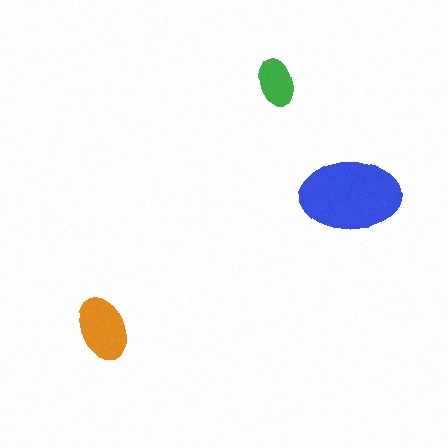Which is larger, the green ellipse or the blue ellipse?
The blue one.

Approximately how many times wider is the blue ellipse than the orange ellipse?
About 1.5 times wider.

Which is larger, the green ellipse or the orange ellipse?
The orange one.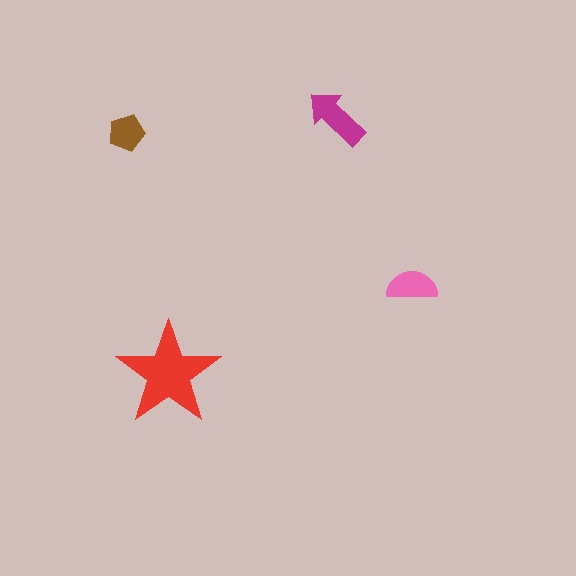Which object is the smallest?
The brown pentagon.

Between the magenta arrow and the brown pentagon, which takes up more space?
The magenta arrow.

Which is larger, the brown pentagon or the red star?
The red star.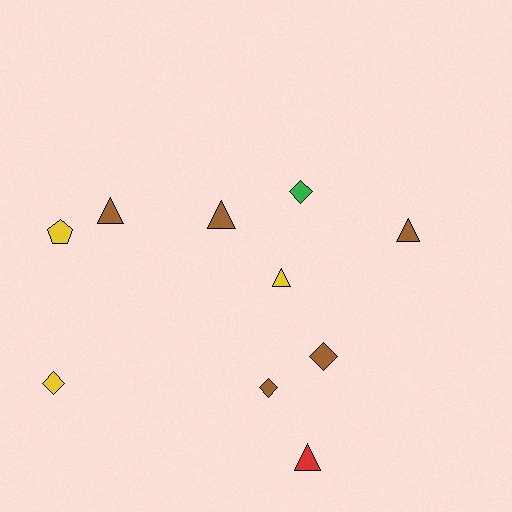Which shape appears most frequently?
Triangle, with 5 objects.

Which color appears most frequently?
Brown, with 5 objects.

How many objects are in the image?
There are 10 objects.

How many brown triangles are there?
There are 3 brown triangles.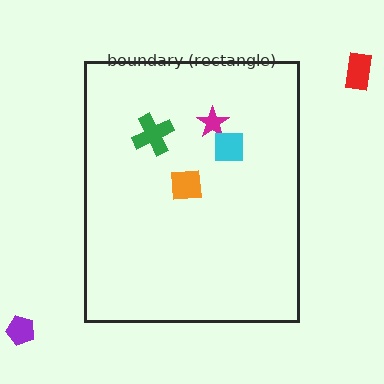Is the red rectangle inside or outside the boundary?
Outside.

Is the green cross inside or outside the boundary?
Inside.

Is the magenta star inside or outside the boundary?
Inside.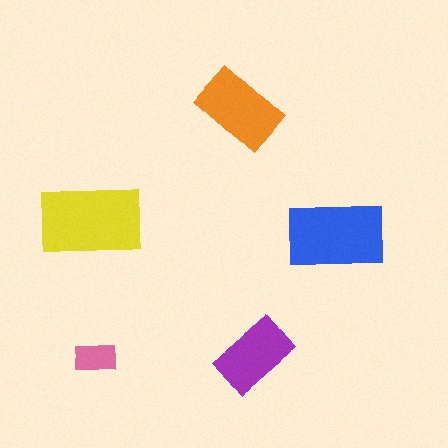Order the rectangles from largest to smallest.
the yellow one, the blue one, the orange one, the purple one, the pink one.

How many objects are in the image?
There are 5 objects in the image.